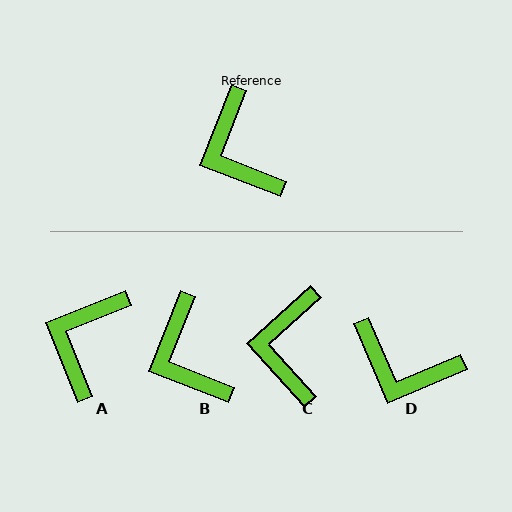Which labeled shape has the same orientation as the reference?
B.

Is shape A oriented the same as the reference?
No, it is off by about 47 degrees.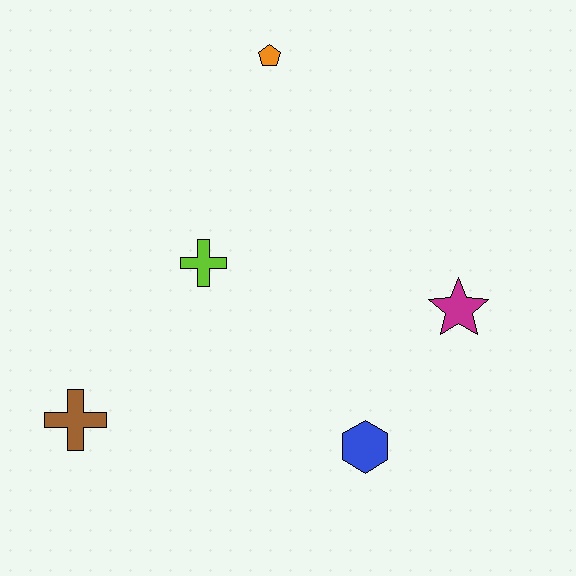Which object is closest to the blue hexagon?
The magenta star is closest to the blue hexagon.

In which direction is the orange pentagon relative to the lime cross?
The orange pentagon is above the lime cross.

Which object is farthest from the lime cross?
The magenta star is farthest from the lime cross.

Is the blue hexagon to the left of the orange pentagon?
No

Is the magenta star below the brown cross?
No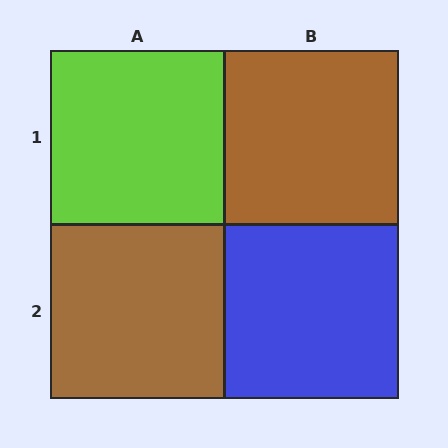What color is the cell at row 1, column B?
Brown.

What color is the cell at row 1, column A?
Lime.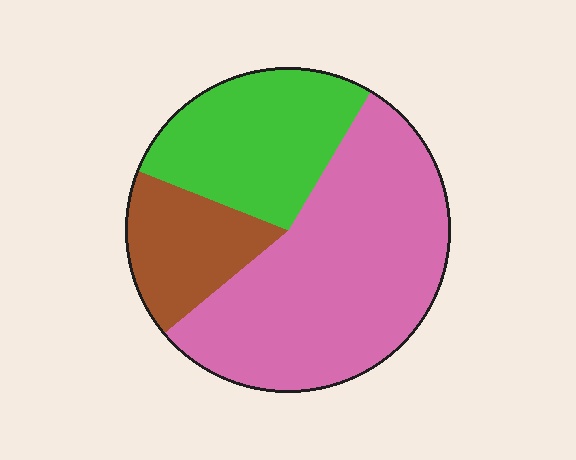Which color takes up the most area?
Pink, at roughly 55%.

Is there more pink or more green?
Pink.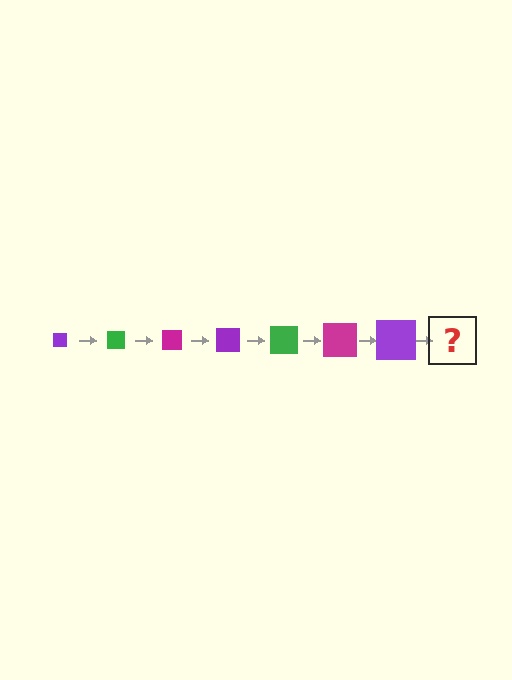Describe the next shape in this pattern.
It should be a green square, larger than the previous one.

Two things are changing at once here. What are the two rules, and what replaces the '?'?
The two rules are that the square grows larger each step and the color cycles through purple, green, and magenta. The '?' should be a green square, larger than the previous one.